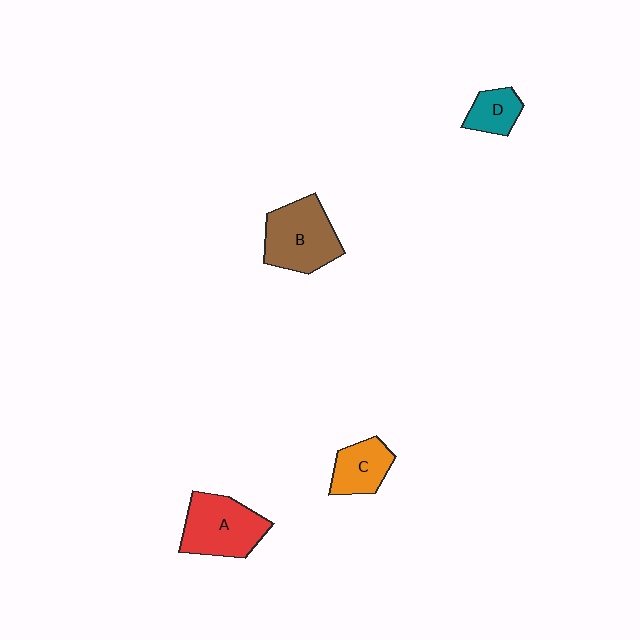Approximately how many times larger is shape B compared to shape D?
Approximately 2.2 times.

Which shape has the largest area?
Shape B (brown).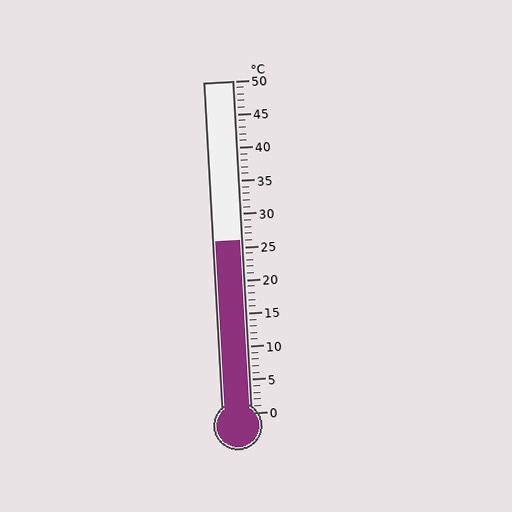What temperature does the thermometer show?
The thermometer shows approximately 26°C.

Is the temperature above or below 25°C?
The temperature is above 25°C.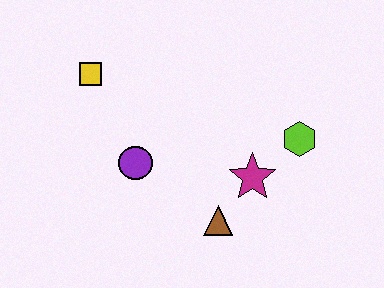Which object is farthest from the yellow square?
The lime hexagon is farthest from the yellow square.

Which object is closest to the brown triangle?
The magenta star is closest to the brown triangle.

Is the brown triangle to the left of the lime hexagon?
Yes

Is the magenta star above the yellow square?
No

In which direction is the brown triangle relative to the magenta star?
The brown triangle is below the magenta star.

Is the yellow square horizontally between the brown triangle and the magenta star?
No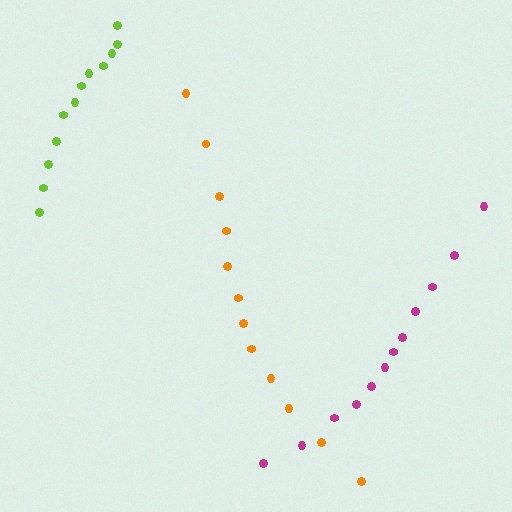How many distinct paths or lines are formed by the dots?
There are 3 distinct paths.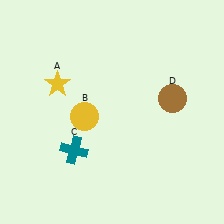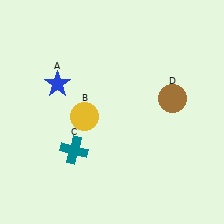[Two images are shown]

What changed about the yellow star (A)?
In Image 1, A is yellow. In Image 2, it changed to blue.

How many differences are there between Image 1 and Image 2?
There is 1 difference between the two images.